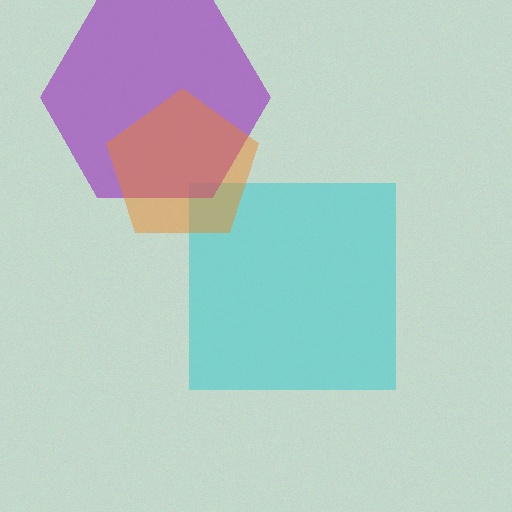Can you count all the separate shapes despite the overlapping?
Yes, there are 3 separate shapes.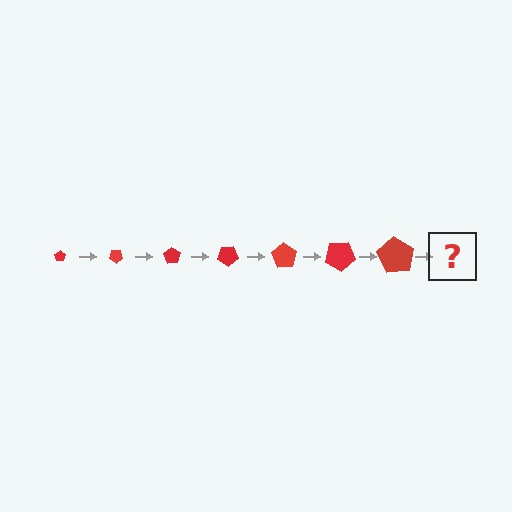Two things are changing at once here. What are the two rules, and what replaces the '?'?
The two rules are that the pentagon grows larger each step and it rotates 35 degrees each step. The '?' should be a pentagon, larger than the previous one and rotated 245 degrees from the start.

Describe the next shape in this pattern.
It should be a pentagon, larger than the previous one and rotated 245 degrees from the start.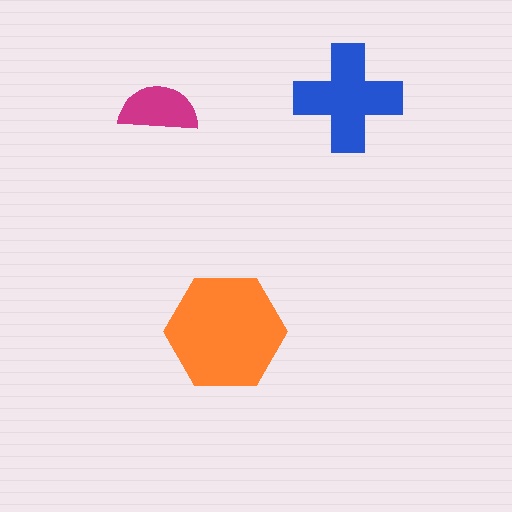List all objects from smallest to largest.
The magenta semicircle, the blue cross, the orange hexagon.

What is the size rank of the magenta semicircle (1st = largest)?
3rd.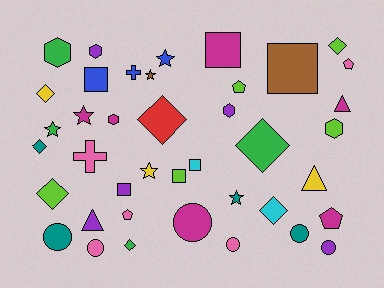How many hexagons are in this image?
There are 5 hexagons.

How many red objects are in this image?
There is 1 red object.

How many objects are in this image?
There are 40 objects.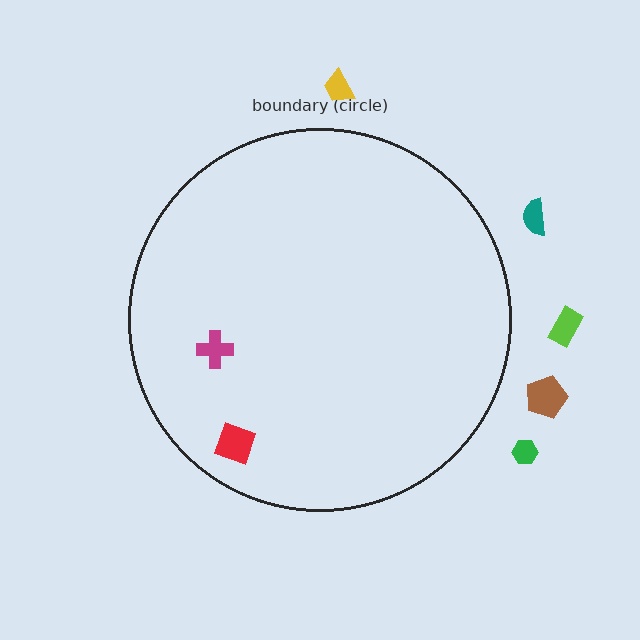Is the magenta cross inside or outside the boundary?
Inside.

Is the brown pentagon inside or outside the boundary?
Outside.